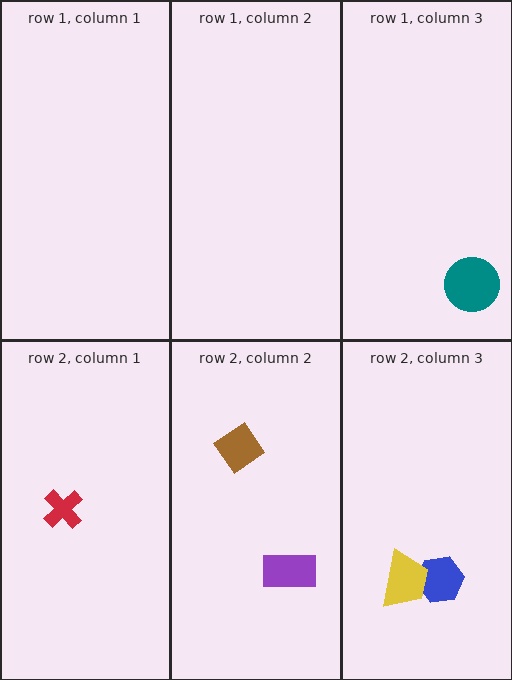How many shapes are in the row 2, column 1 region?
1.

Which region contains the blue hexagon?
The row 2, column 3 region.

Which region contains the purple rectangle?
The row 2, column 2 region.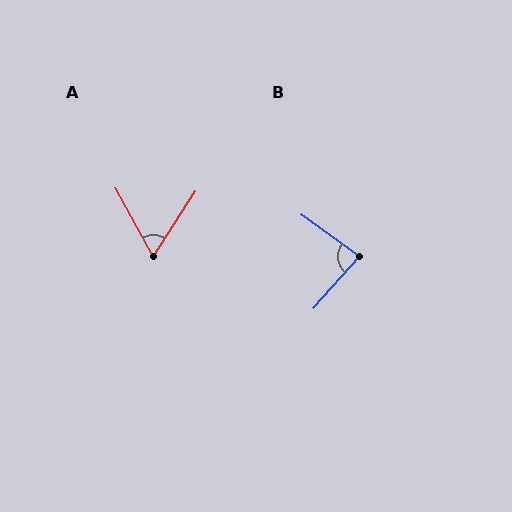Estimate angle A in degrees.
Approximately 62 degrees.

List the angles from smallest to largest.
A (62°), B (84°).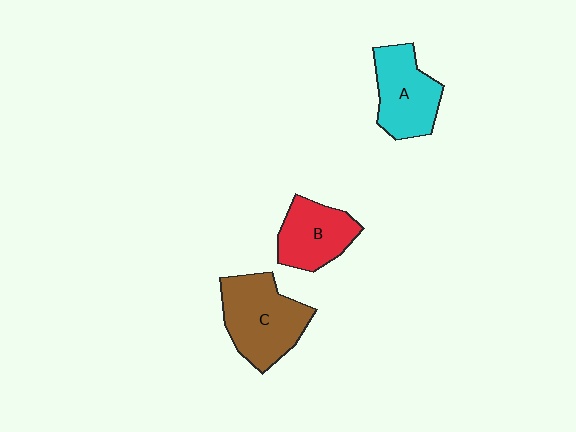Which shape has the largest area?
Shape C (brown).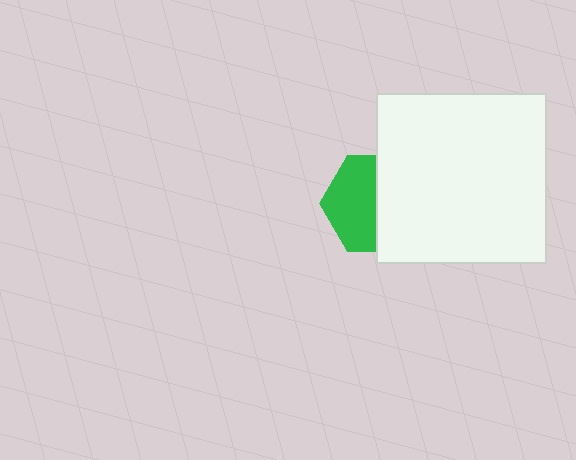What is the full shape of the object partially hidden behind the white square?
The partially hidden object is a green hexagon.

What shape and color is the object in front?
The object in front is a white square.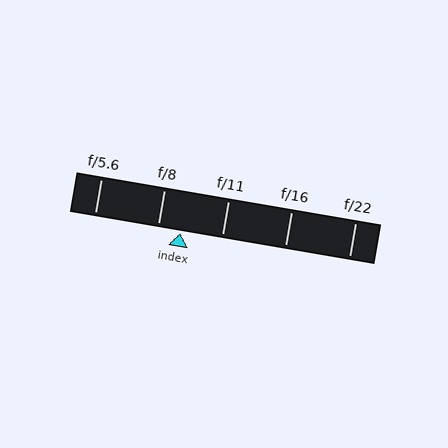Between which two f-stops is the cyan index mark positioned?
The index mark is between f/8 and f/11.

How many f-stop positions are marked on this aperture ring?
There are 5 f-stop positions marked.